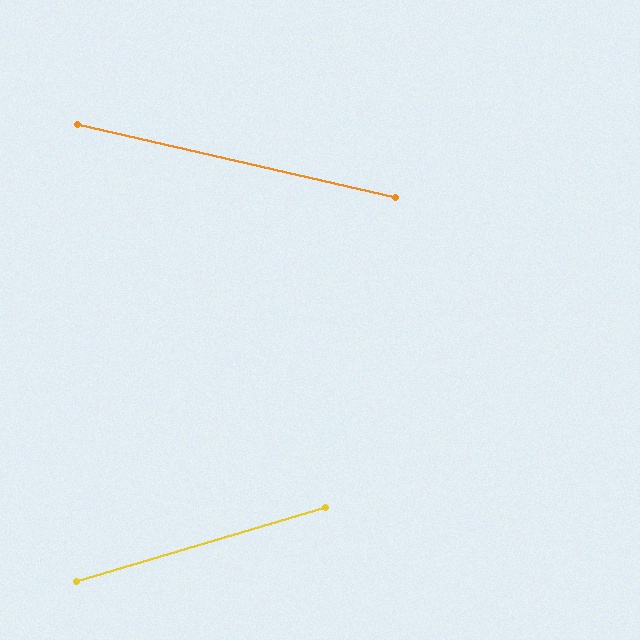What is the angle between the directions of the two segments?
Approximately 30 degrees.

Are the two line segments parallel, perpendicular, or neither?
Neither parallel nor perpendicular — they differ by about 30°.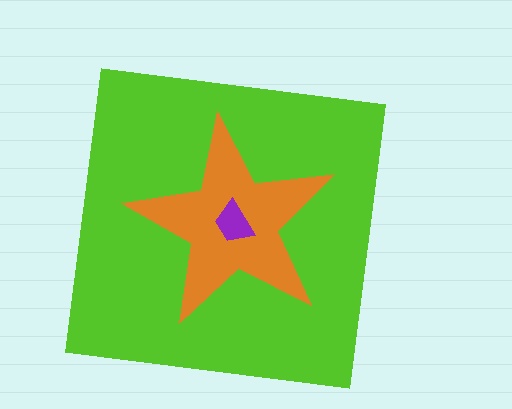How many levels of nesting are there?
3.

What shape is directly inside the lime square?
The orange star.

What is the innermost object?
The purple trapezoid.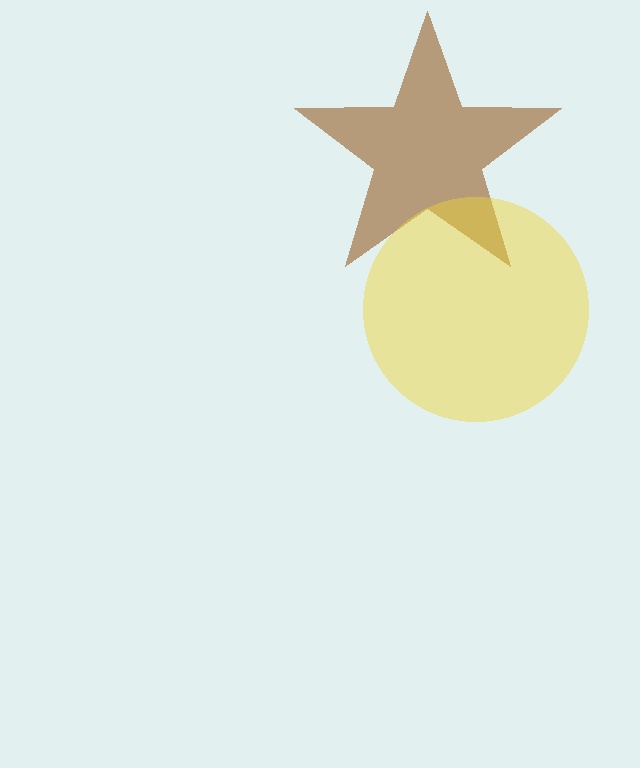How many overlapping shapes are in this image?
There are 2 overlapping shapes in the image.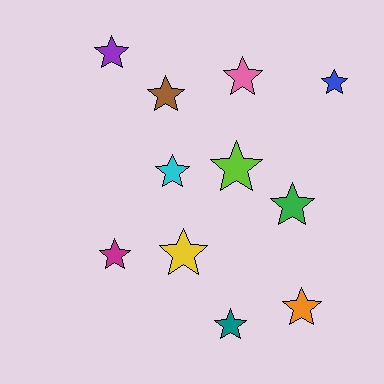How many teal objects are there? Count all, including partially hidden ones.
There is 1 teal object.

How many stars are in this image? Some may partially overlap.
There are 11 stars.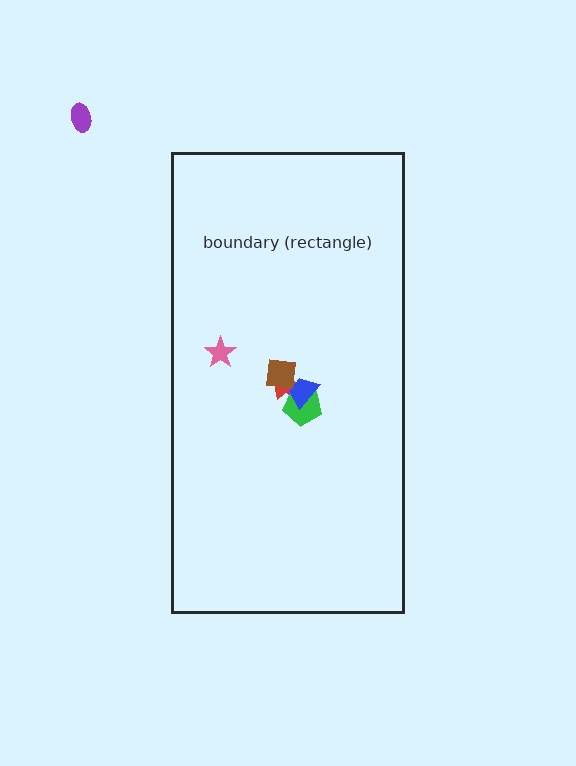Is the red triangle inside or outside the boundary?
Inside.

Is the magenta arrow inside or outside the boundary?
Inside.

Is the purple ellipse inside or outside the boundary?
Outside.